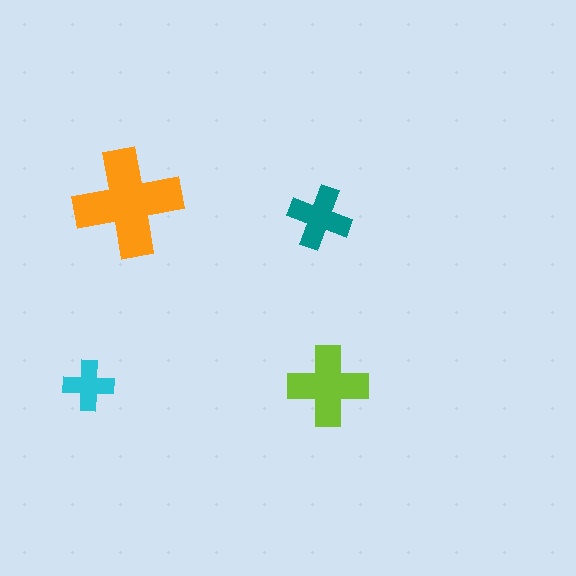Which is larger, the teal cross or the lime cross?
The lime one.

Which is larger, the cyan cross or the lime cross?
The lime one.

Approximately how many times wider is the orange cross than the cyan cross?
About 2 times wider.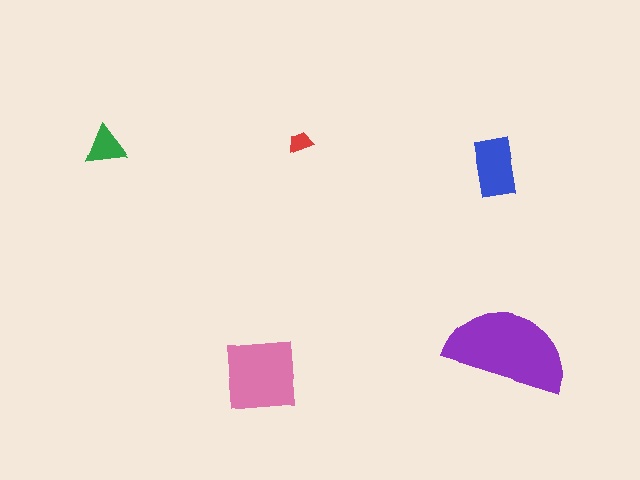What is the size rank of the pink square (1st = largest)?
2nd.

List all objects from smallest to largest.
The red trapezoid, the green triangle, the blue rectangle, the pink square, the purple semicircle.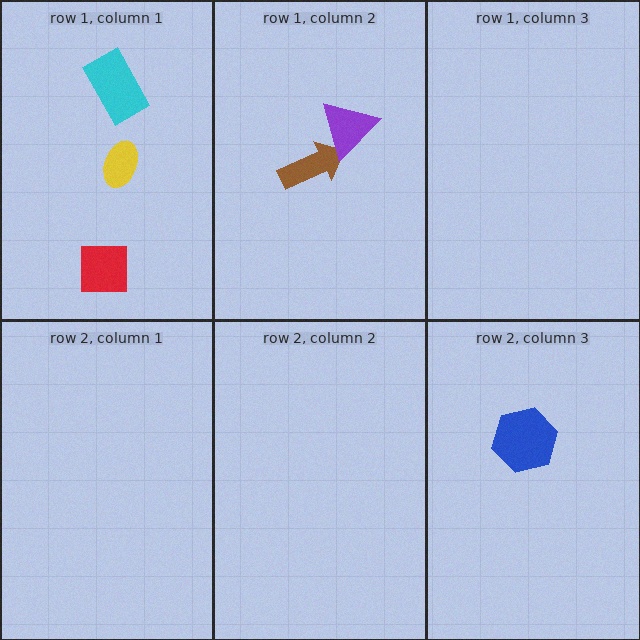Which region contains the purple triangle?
The row 1, column 2 region.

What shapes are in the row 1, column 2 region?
The brown arrow, the purple triangle.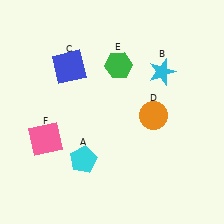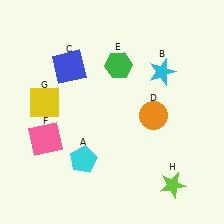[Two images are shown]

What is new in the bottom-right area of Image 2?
A lime star (H) was added in the bottom-right area of Image 2.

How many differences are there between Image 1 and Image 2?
There are 2 differences between the two images.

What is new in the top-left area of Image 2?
A yellow square (G) was added in the top-left area of Image 2.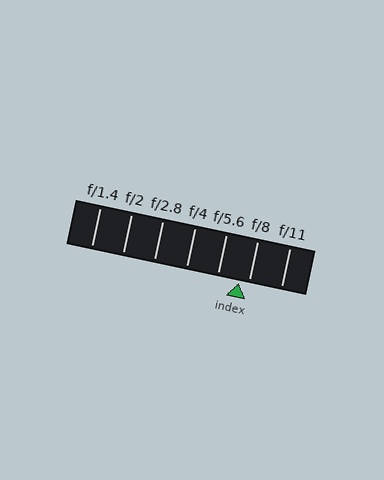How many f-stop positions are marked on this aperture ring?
There are 7 f-stop positions marked.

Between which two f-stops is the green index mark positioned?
The index mark is between f/5.6 and f/8.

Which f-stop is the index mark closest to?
The index mark is closest to f/8.